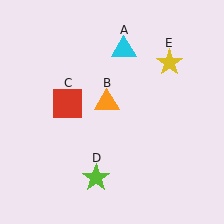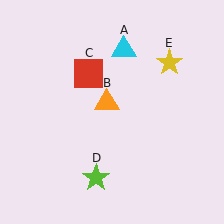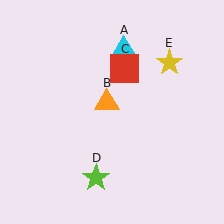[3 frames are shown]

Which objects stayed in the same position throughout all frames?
Cyan triangle (object A) and orange triangle (object B) and lime star (object D) and yellow star (object E) remained stationary.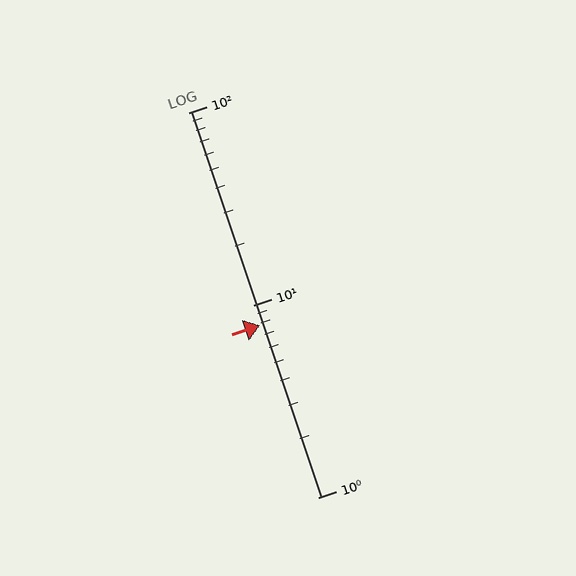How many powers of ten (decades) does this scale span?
The scale spans 2 decades, from 1 to 100.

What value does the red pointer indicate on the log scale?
The pointer indicates approximately 7.8.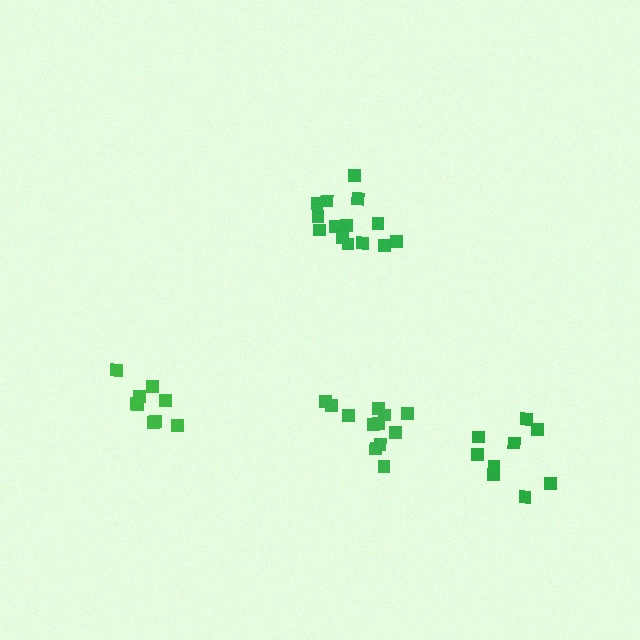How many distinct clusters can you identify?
There are 4 distinct clusters.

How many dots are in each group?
Group 1: 14 dots, Group 2: 9 dots, Group 3: 9 dots, Group 4: 12 dots (44 total).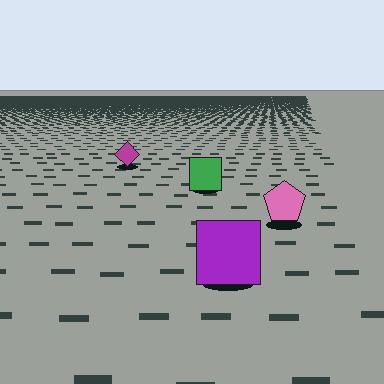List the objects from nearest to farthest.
From nearest to farthest: the purple square, the pink pentagon, the green square, the magenta diamond.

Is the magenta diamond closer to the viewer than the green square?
No. The green square is closer — you can tell from the texture gradient: the ground texture is coarser near it.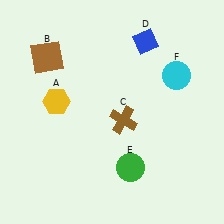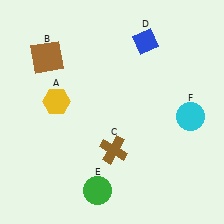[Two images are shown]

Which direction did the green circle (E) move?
The green circle (E) moved left.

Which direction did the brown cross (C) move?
The brown cross (C) moved down.